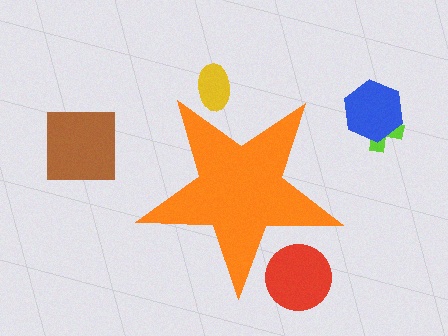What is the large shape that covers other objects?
An orange star.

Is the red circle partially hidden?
Yes, the red circle is partially hidden behind the orange star.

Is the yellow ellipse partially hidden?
Yes, the yellow ellipse is partially hidden behind the orange star.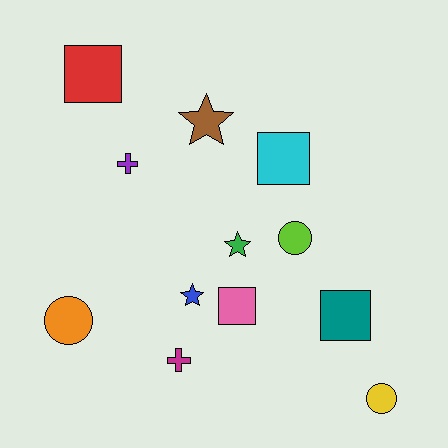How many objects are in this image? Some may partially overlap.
There are 12 objects.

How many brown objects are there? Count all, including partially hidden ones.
There is 1 brown object.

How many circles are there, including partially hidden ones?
There are 3 circles.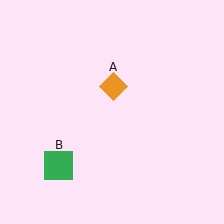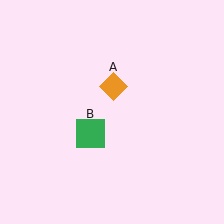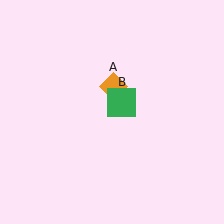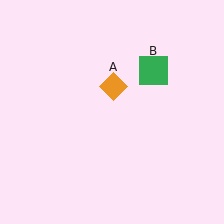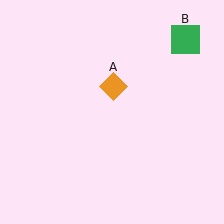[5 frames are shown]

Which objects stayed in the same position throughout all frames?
Orange diamond (object A) remained stationary.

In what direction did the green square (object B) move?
The green square (object B) moved up and to the right.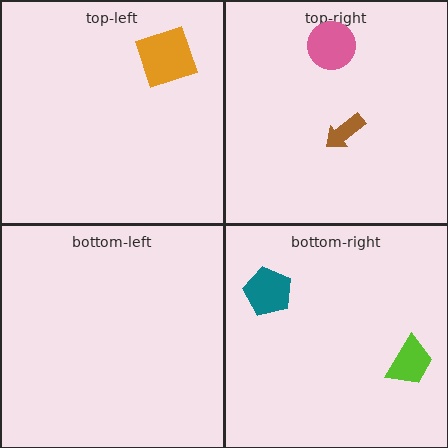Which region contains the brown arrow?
The top-right region.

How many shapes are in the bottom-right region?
2.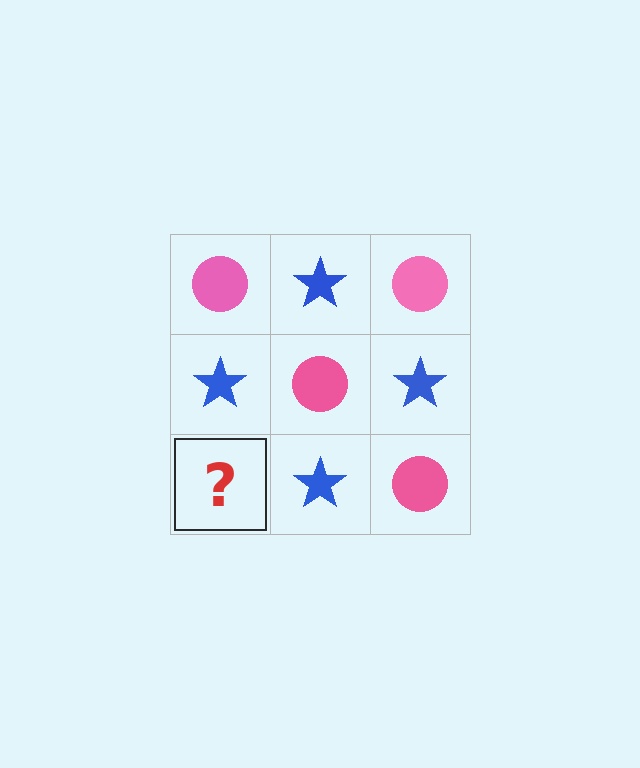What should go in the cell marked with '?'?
The missing cell should contain a pink circle.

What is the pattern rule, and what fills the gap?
The rule is that it alternates pink circle and blue star in a checkerboard pattern. The gap should be filled with a pink circle.